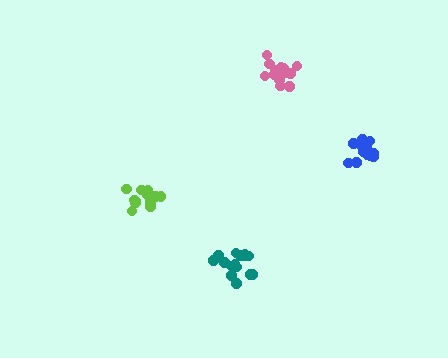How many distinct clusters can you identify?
There are 4 distinct clusters.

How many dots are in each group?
Group 1: 16 dots, Group 2: 15 dots, Group 3: 13 dots, Group 4: 15 dots (59 total).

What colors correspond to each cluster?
The clusters are colored: lime, teal, blue, pink.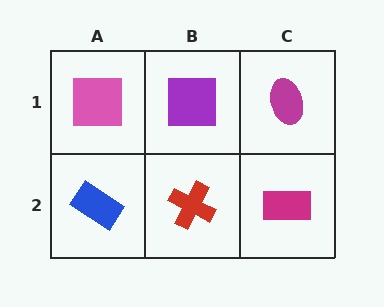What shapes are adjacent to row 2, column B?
A purple square (row 1, column B), a blue rectangle (row 2, column A), a magenta rectangle (row 2, column C).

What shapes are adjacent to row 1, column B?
A red cross (row 2, column B), a pink square (row 1, column A), a magenta ellipse (row 1, column C).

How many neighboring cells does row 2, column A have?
2.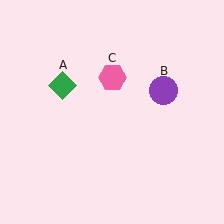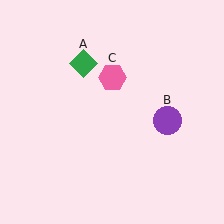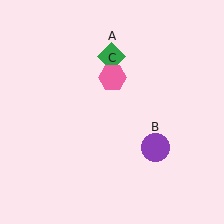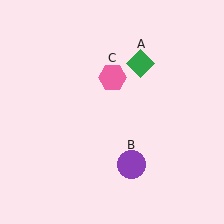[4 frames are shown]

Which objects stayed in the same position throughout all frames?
Pink hexagon (object C) remained stationary.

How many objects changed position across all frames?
2 objects changed position: green diamond (object A), purple circle (object B).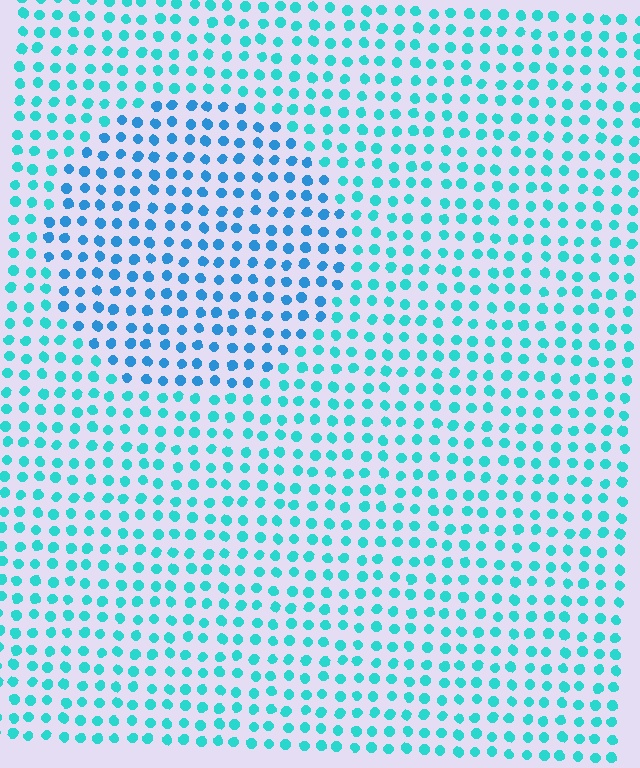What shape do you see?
I see a circle.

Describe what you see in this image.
The image is filled with small cyan elements in a uniform arrangement. A circle-shaped region is visible where the elements are tinted to a slightly different hue, forming a subtle color boundary.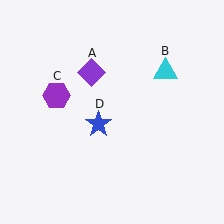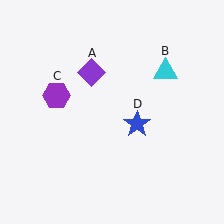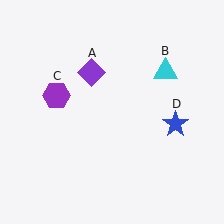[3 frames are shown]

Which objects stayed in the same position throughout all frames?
Purple diamond (object A) and cyan triangle (object B) and purple hexagon (object C) remained stationary.